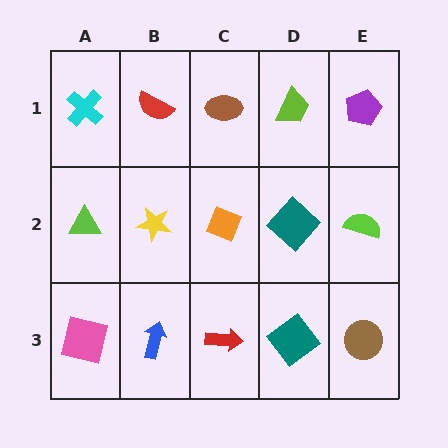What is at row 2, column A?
A lime triangle.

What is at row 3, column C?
A red arrow.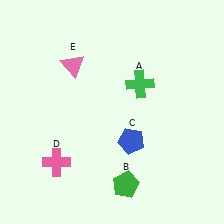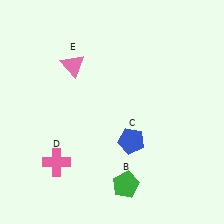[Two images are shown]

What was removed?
The green cross (A) was removed in Image 2.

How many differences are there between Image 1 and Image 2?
There is 1 difference between the two images.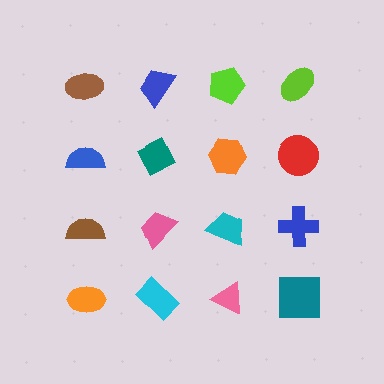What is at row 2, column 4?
A red circle.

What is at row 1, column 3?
A lime pentagon.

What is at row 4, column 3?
A pink triangle.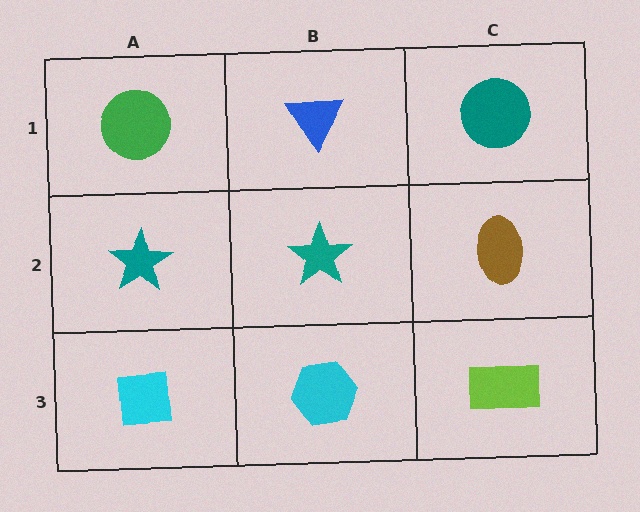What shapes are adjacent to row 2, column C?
A teal circle (row 1, column C), a lime rectangle (row 3, column C), a teal star (row 2, column B).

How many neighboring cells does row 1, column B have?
3.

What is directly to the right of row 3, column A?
A cyan hexagon.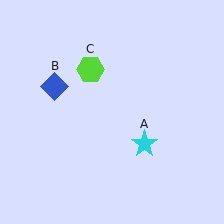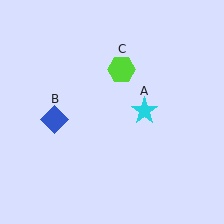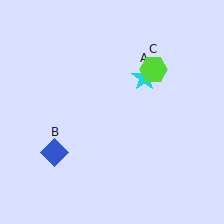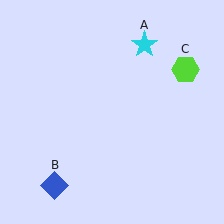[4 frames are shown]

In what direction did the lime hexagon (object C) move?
The lime hexagon (object C) moved right.